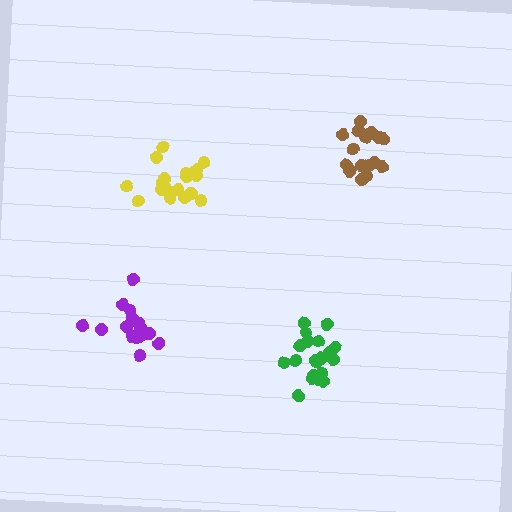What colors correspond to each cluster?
The clusters are colored: yellow, purple, green, brown.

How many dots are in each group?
Group 1: 18 dots, Group 2: 15 dots, Group 3: 20 dots, Group 4: 17 dots (70 total).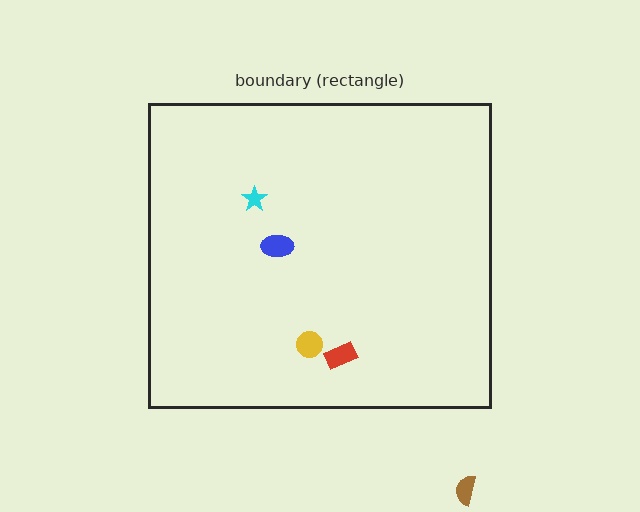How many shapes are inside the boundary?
4 inside, 1 outside.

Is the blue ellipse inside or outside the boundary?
Inside.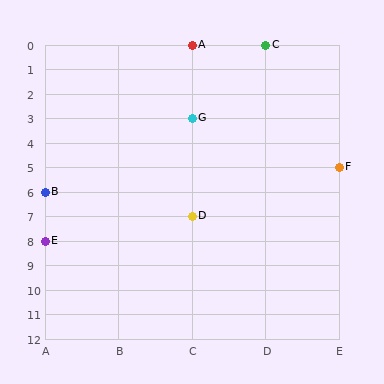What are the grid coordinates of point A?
Point A is at grid coordinates (C, 0).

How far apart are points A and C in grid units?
Points A and C are 1 column apart.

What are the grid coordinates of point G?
Point G is at grid coordinates (C, 3).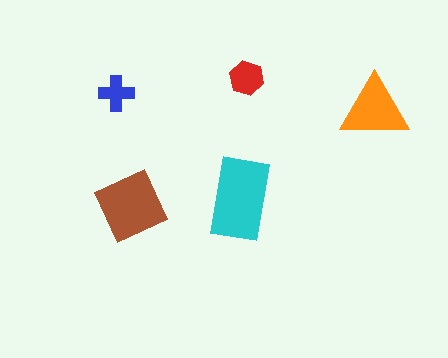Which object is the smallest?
The blue cross.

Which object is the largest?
The cyan rectangle.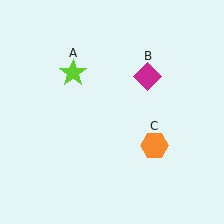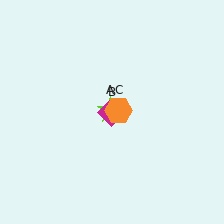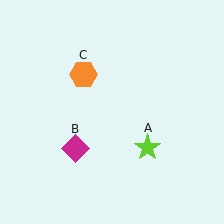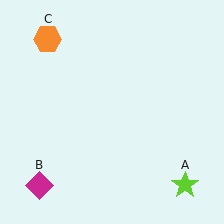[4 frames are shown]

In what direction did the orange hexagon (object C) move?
The orange hexagon (object C) moved up and to the left.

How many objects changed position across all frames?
3 objects changed position: lime star (object A), magenta diamond (object B), orange hexagon (object C).